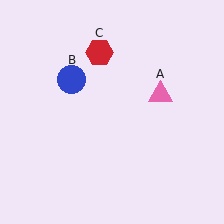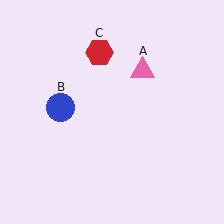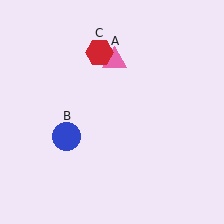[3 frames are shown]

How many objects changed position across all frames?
2 objects changed position: pink triangle (object A), blue circle (object B).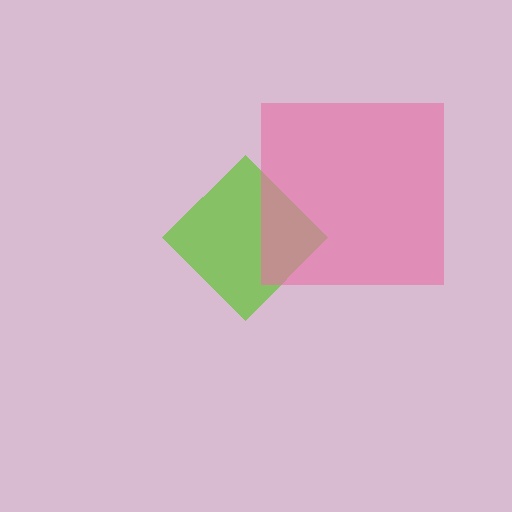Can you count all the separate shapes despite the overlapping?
Yes, there are 2 separate shapes.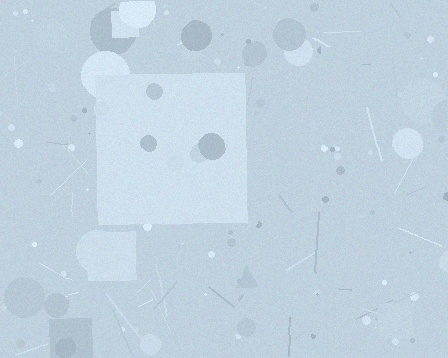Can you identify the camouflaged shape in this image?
The camouflaged shape is a square.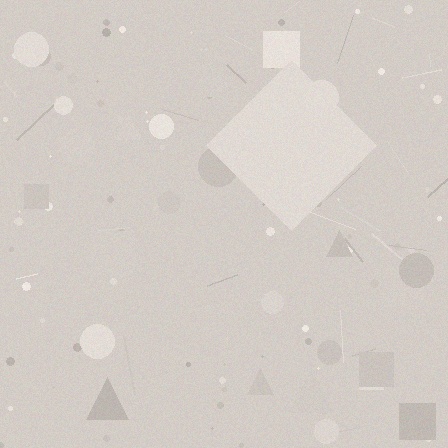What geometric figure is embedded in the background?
A diamond is embedded in the background.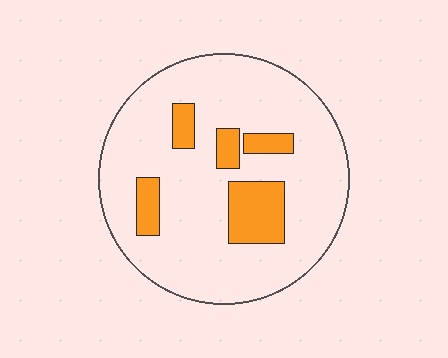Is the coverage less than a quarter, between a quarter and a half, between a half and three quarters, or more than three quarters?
Less than a quarter.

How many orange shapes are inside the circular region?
5.